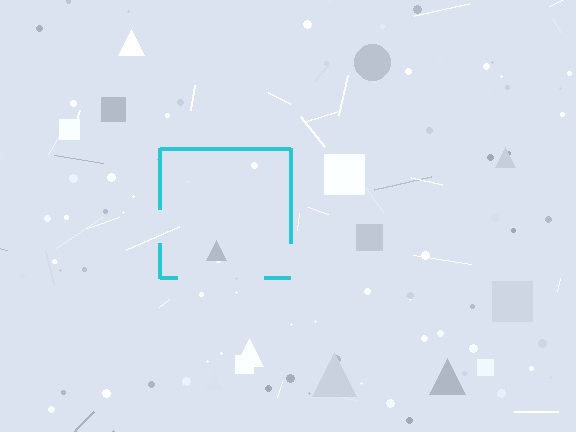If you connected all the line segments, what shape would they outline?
They would outline a square.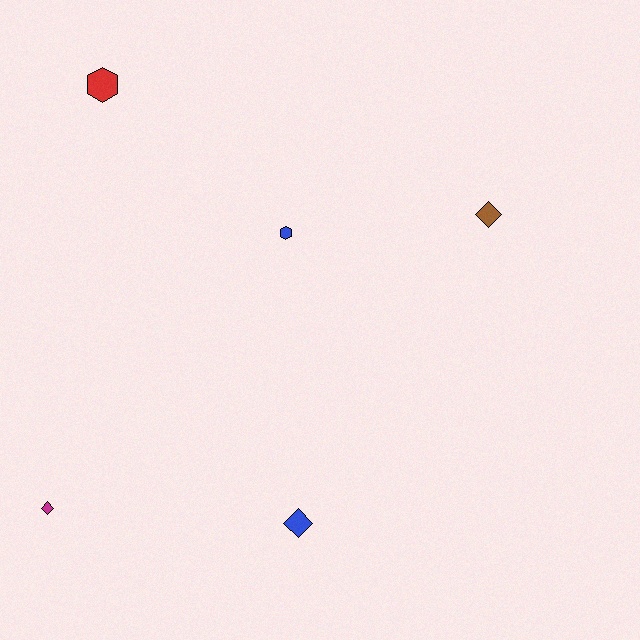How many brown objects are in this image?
There is 1 brown object.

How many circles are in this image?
There are no circles.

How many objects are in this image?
There are 5 objects.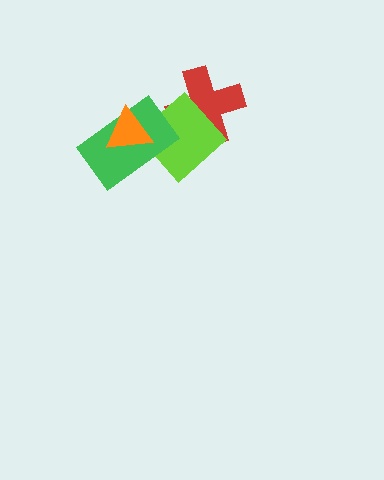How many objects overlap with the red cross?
1 object overlaps with the red cross.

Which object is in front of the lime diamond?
The green rectangle is in front of the lime diamond.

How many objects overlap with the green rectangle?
2 objects overlap with the green rectangle.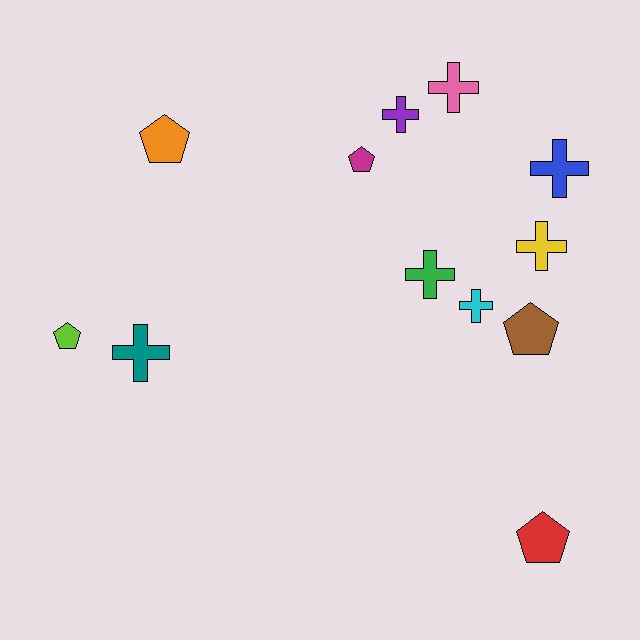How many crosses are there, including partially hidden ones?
There are 7 crosses.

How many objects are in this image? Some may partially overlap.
There are 12 objects.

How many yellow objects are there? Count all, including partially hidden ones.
There is 1 yellow object.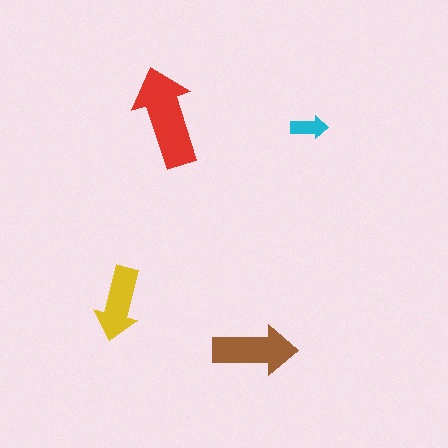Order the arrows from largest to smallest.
the red one, the brown one, the yellow one, the cyan one.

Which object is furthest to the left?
The yellow arrow is leftmost.